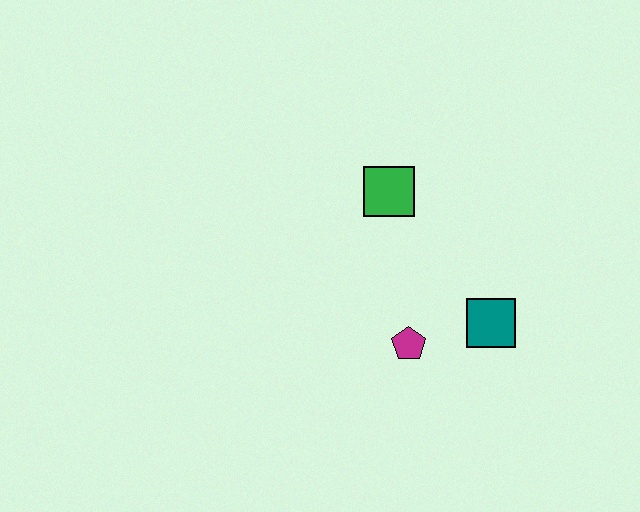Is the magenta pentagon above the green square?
No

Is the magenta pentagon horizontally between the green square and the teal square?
Yes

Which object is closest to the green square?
The magenta pentagon is closest to the green square.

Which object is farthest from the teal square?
The green square is farthest from the teal square.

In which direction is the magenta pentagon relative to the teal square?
The magenta pentagon is to the left of the teal square.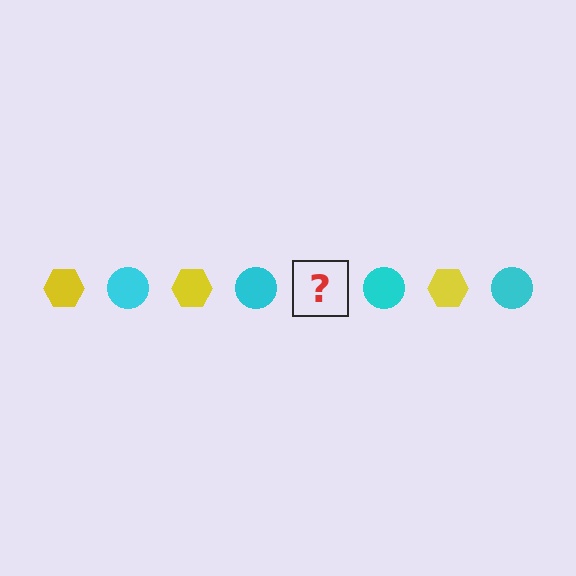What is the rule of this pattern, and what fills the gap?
The rule is that the pattern alternates between yellow hexagon and cyan circle. The gap should be filled with a yellow hexagon.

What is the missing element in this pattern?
The missing element is a yellow hexagon.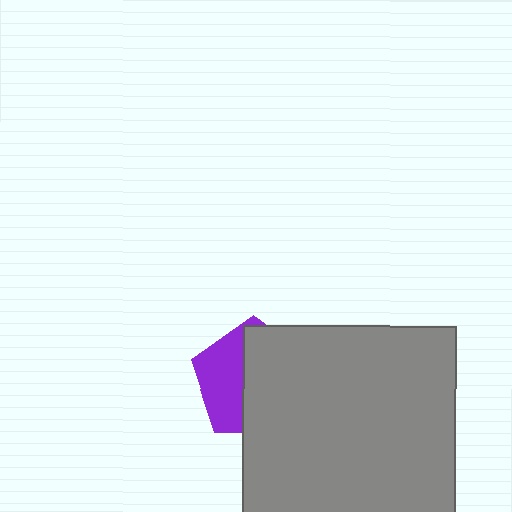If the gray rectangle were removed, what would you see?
You would see the complete purple pentagon.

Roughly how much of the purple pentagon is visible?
A small part of it is visible (roughly 40%).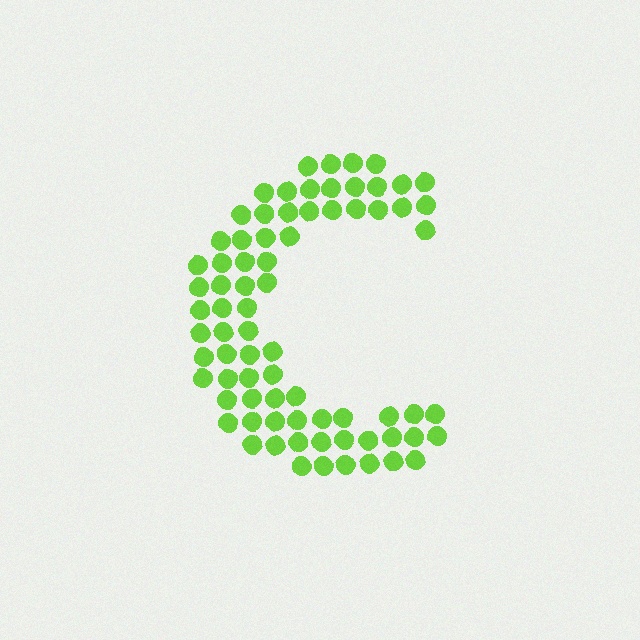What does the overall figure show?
The overall figure shows the letter C.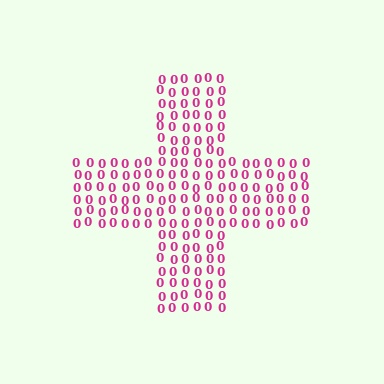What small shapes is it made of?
It is made of small digit 0's.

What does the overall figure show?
The overall figure shows a cross.